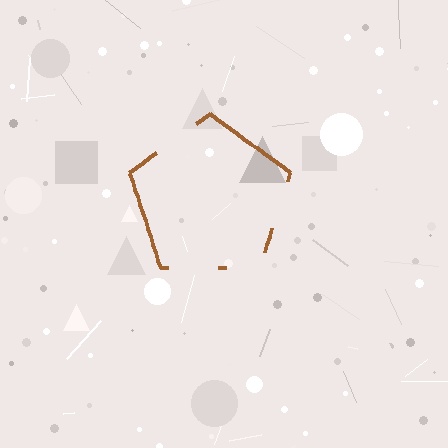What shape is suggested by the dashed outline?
The dashed outline suggests a pentagon.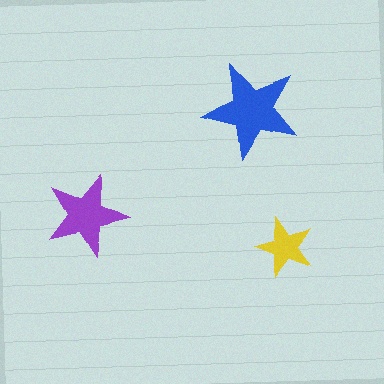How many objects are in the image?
There are 3 objects in the image.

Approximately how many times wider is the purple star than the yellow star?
About 1.5 times wider.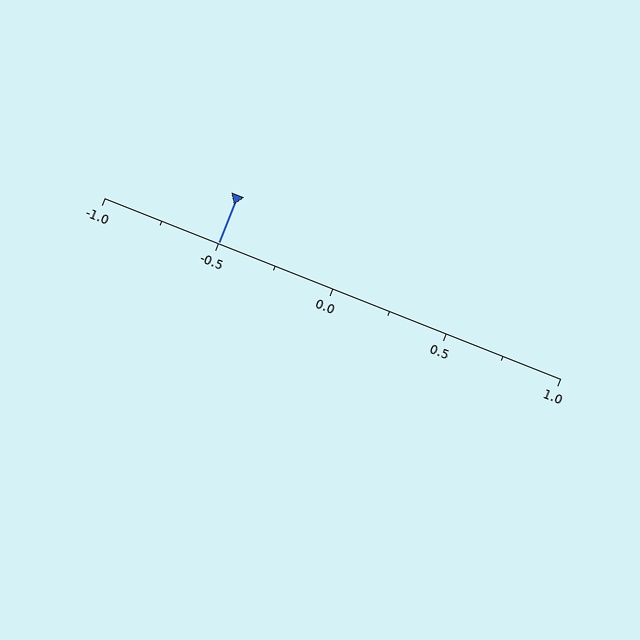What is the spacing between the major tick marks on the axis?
The major ticks are spaced 0.5 apart.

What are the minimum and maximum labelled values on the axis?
The axis runs from -1.0 to 1.0.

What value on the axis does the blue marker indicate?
The marker indicates approximately -0.5.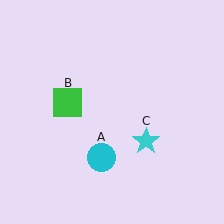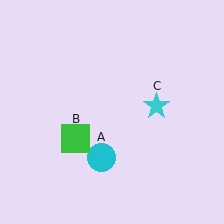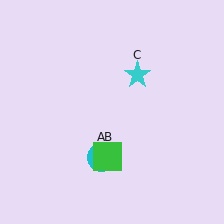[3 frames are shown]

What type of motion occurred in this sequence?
The green square (object B), cyan star (object C) rotated counterclockwise around the center of the scene.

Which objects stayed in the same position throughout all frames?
Cyan circle (object A) remained stationary.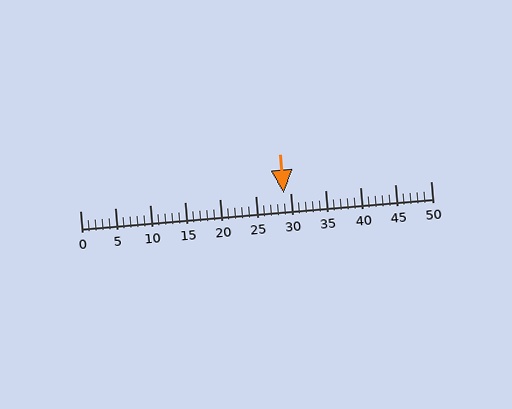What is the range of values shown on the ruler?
The ruler shows values from 0 to 50.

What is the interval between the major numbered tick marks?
The major tick marks are spaced 5 units apart.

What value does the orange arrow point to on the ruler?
The orange arrow points to approximately 29.